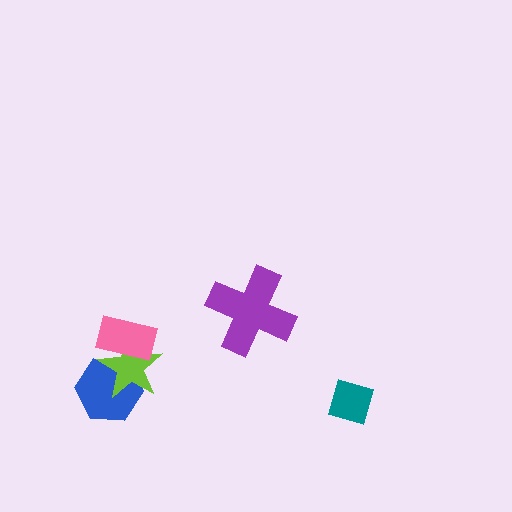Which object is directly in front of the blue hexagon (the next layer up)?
The lime star is directly in front of the blue hexagon.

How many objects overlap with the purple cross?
0 objects overlap with the purple cross.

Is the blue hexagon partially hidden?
Yes, it is partially covered by another shape.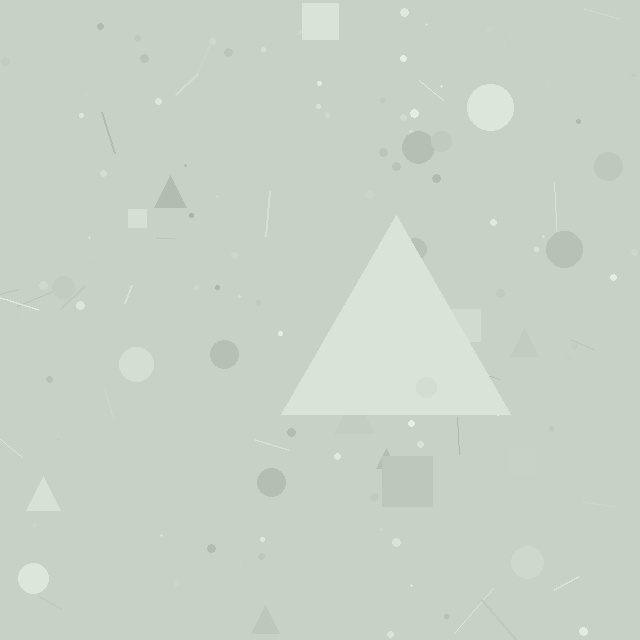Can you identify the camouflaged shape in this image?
The camouflaged shape is a triangle.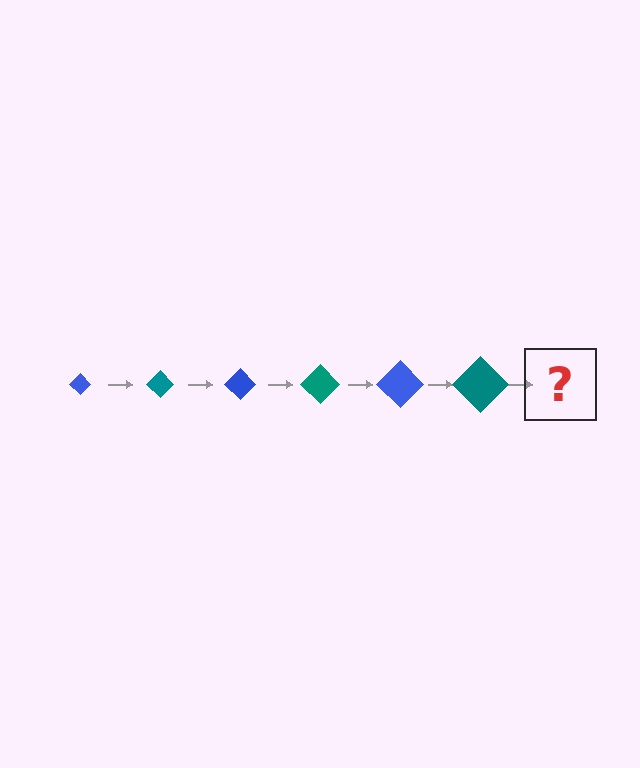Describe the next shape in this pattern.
It should be a blue diamond, larger than the previous one.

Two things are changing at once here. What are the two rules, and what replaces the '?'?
The two rules are that the diamond grows larger each step and the color cycles through blue and teal. The '?' should be a blue diamond, larger than the previous one.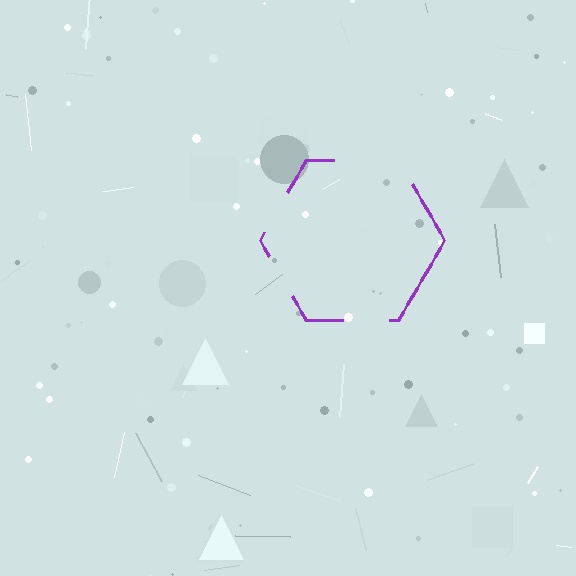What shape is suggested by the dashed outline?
The dashed outline suggests a hexagon.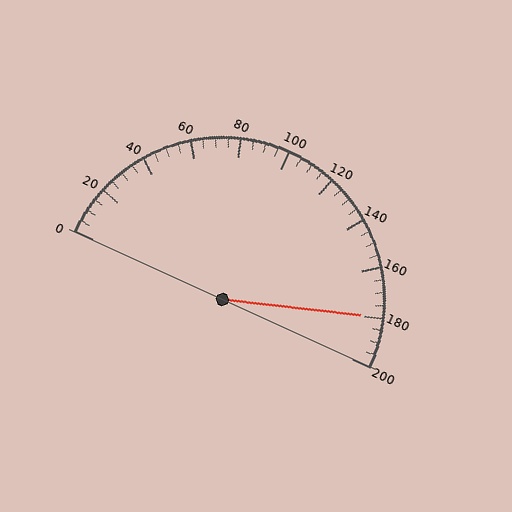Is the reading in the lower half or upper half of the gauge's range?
The reading is in the upper half of the range (0 to 200).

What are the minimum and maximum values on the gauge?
The gauge ranges from 0 to 200.